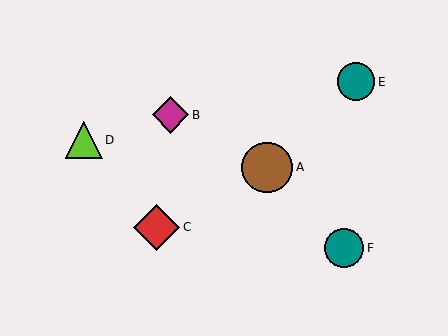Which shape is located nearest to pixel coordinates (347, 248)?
The teal circle (labeled F) at (344, 248) is nearest to that location.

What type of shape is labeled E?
Shape E is a teal circle.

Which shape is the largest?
The brown circle (labeled A) is the largest.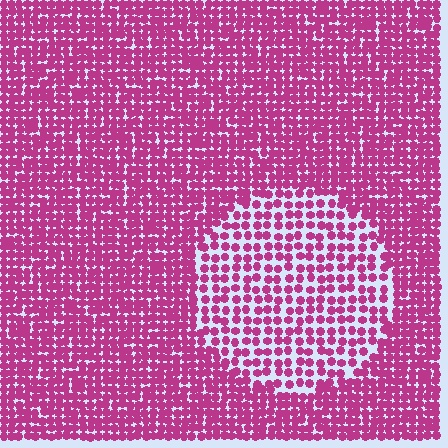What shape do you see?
I see a circle.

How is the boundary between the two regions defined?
The boundary is defined by a change in element density (approximately 1.8x ratio). All elements are the same color, size, and shape.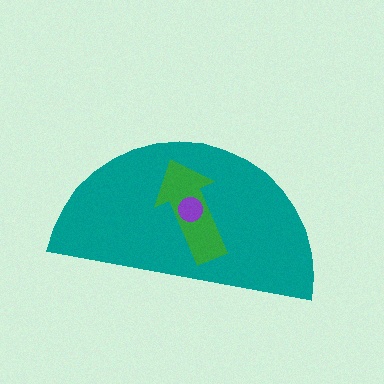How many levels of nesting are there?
3.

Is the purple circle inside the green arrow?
Yes.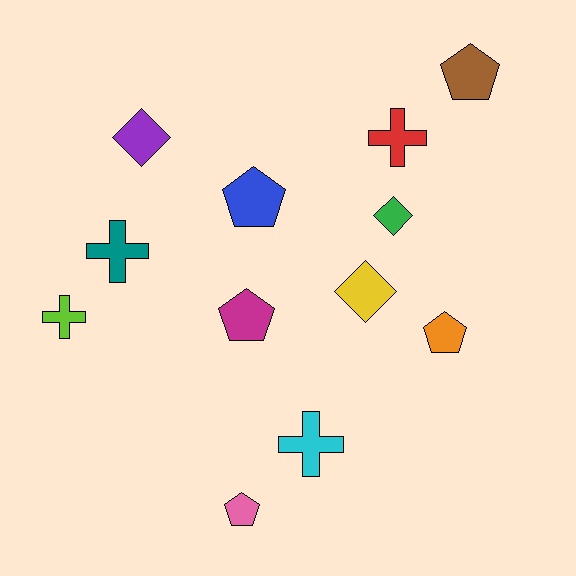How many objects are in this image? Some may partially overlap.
There are 12 objects.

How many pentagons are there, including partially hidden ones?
There are 5 pentagons.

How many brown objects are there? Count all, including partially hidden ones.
There is 1 brown object.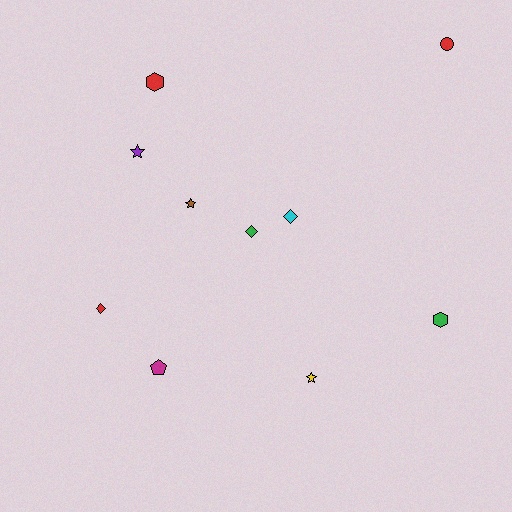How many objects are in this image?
There are 10 objects.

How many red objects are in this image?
There are 3 red objects.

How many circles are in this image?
There is 1 circle.